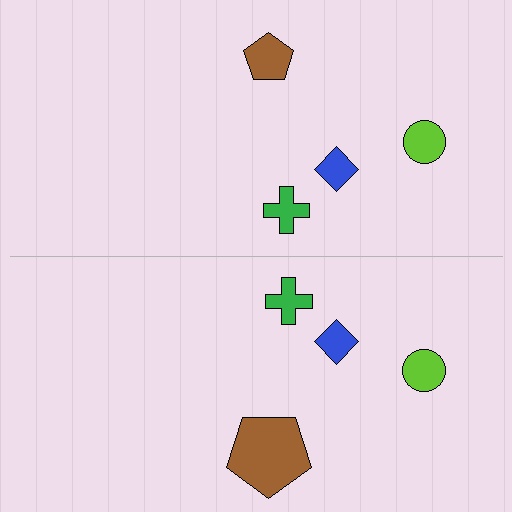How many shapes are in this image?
There are 8 shapes in this image.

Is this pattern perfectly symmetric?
No, the pattern is not perfectly symmetric. The brown pentagon on the bottom side has a different size than its mirror counterpart.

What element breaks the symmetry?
The brown pentagon on the bottom side has a different size than its mirror counterpart.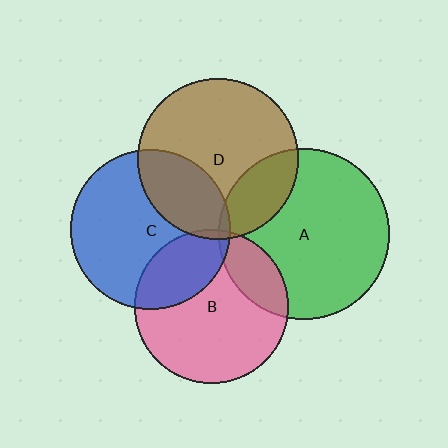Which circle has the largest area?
Circle A (green).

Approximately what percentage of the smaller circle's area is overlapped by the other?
Approximately 20%.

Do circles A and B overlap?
Yes.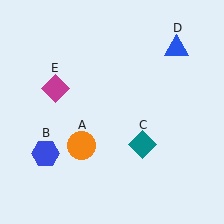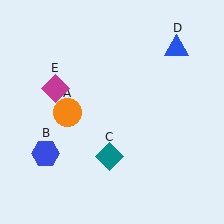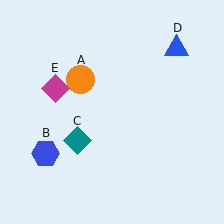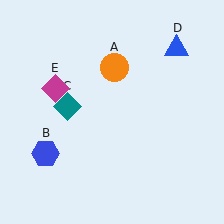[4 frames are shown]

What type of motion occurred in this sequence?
The orange circle (object A), teal diamond (object C) rotated clockwise around the center of the scene.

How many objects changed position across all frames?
2 objects changed position: orange circle (object A), teal diamond (object C).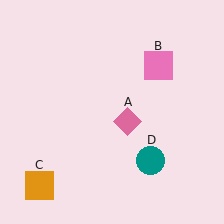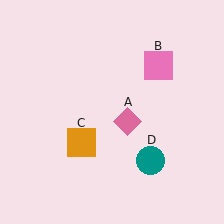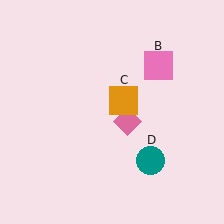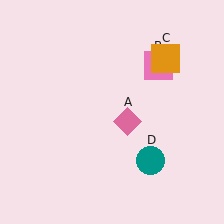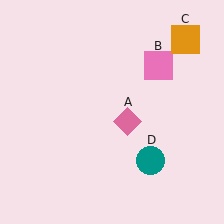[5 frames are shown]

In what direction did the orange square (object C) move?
The orange square (object C) moved up and to the right.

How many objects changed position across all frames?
1 object changed position: orange square (object C).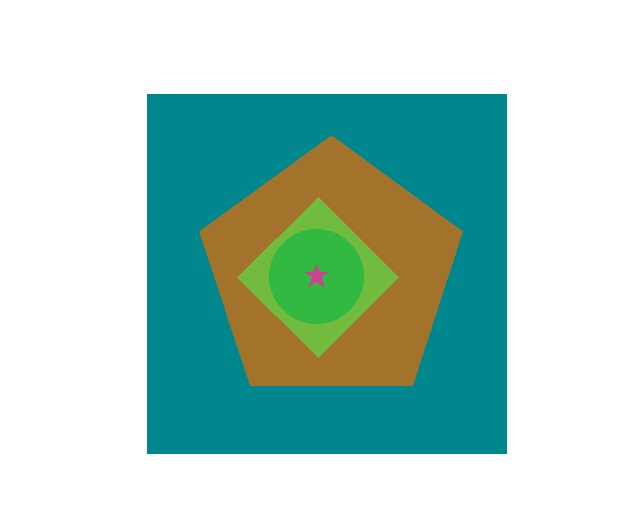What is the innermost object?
The magenta star.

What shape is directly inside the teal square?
The brown pentagon.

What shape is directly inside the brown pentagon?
The lime diamond.